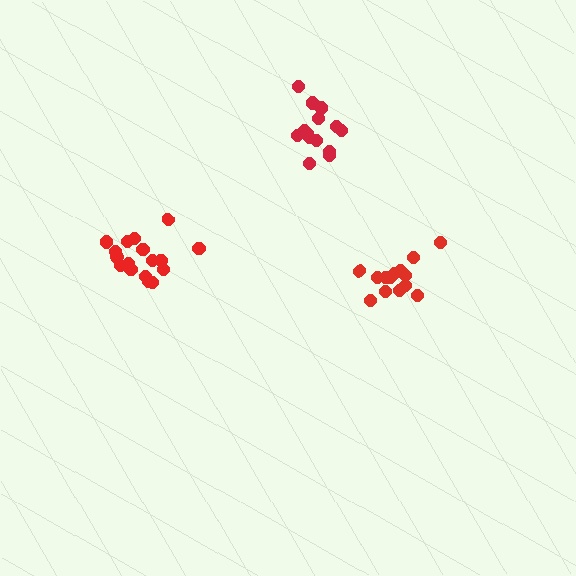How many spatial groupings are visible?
There are 3 spatial groupings.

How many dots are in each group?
Group 1: 14 dots, Group 2: 17 dots, Group 3: 14 dots (45 total).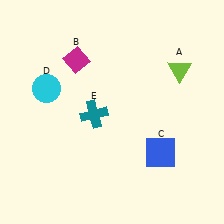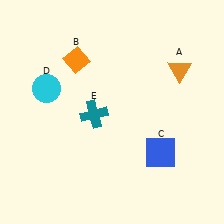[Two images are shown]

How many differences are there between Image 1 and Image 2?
There are 2 differences between the two images.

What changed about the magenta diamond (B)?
In Image 1, B is magenta. In Image 2, it changed to orange.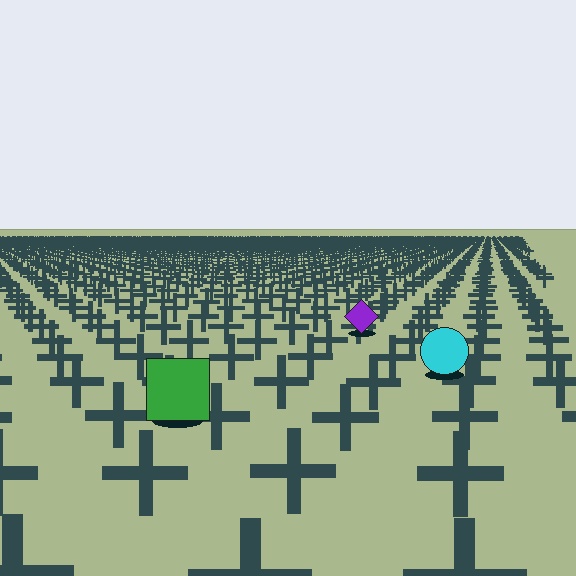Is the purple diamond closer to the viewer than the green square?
No. The green square is closer — you can tell from the texture gradient: the ground texture is coarser near it.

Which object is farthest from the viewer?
The purple diamond is farthest from the viewer. It appears smaller and the ground texture around it is denser.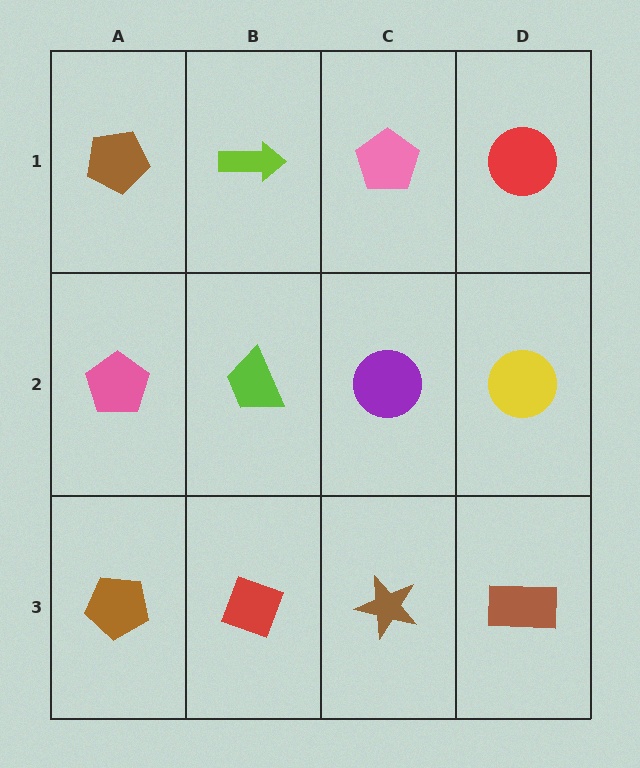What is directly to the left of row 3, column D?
A brown star.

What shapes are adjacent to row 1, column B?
A lime trapezoid (row 2, column B), a brown pentagon (row 1, column A), a pink pentagon (row 1, column C).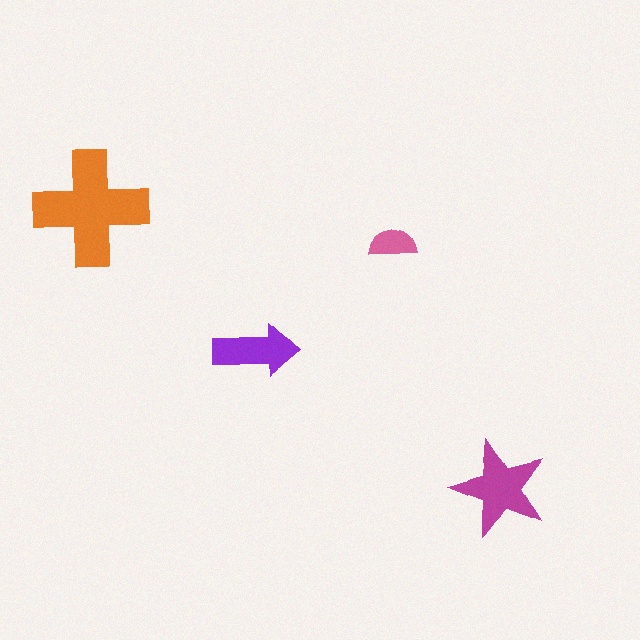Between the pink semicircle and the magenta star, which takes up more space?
The magenta star.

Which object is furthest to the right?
The magenta star is rightmost.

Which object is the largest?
The orange cross.